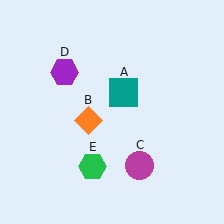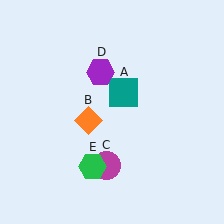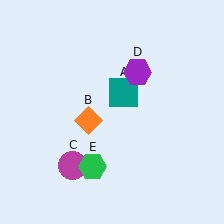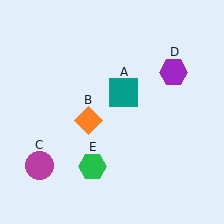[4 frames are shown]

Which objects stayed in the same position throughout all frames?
Teal square (object A) and orange diamond (object B) and green hexagon (object E) remained stationary.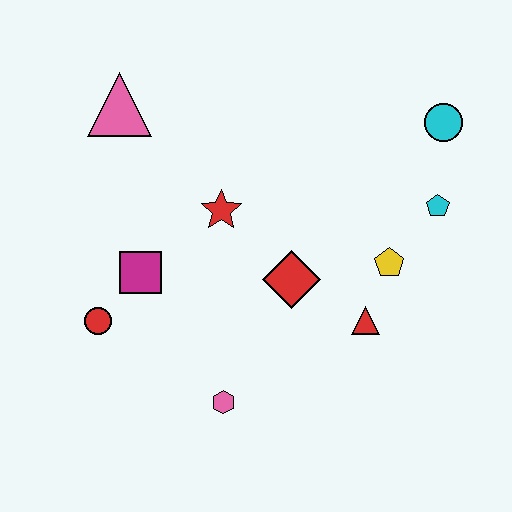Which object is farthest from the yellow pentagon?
The pink triangle is farthest from the yellow pentagon.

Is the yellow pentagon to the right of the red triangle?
Yes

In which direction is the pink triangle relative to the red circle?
The pink triangle is above the red circle.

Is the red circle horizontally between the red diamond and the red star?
No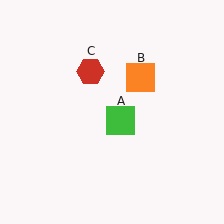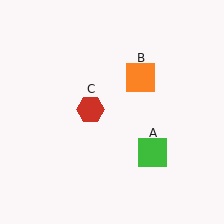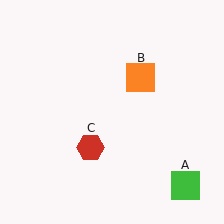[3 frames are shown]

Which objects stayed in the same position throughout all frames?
Orange square (object B) remained stationary.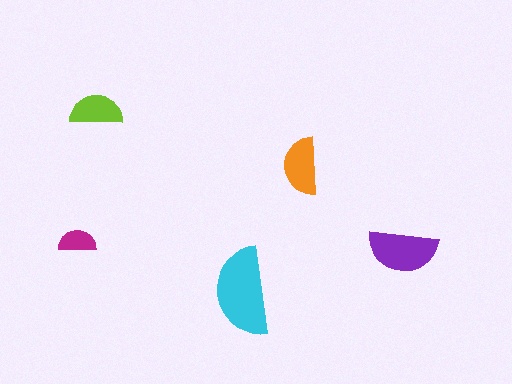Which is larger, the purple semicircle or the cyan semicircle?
The cyan one.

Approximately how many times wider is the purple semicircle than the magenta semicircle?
About 2 times wider.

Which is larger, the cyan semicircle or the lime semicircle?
The cyan one.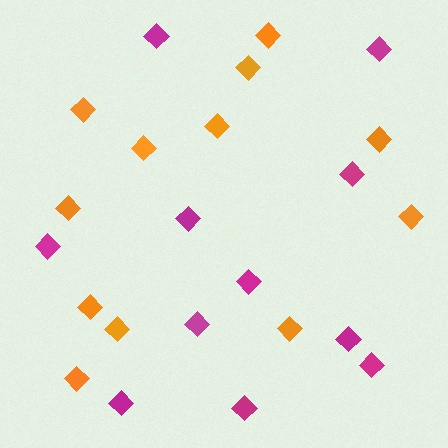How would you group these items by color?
There are 2 groups: one group of magenta diamonds (11) and one group of orange diamonds (12).